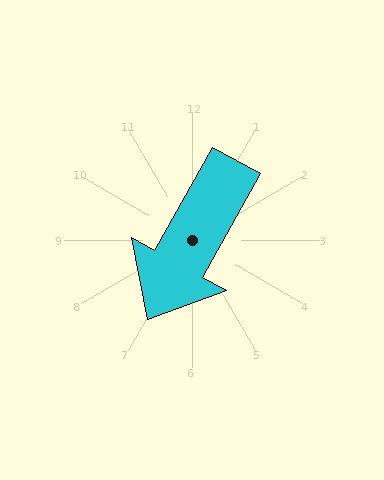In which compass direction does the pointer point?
Southwest.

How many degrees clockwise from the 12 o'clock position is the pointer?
Approximately 209 degrees.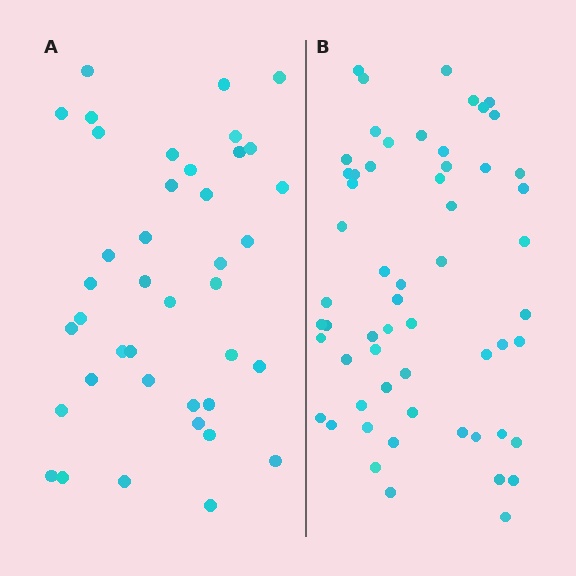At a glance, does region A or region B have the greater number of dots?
Region B (the right region) has more dots.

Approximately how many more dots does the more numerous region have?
Region B has approximately 20 more dots than region A.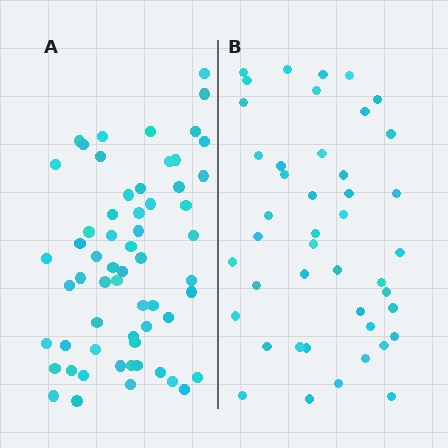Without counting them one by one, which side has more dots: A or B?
Region A (the left region) has more dots.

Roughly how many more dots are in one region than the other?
Region A has approximately 15 more dots than region B.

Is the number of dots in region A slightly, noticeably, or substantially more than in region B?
Region A has noticeably more, but not dramatically so. The ratio is roughly 1.4 to 1.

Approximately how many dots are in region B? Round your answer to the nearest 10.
About 40 dots. (The exact count is 44, which rounds to 40.)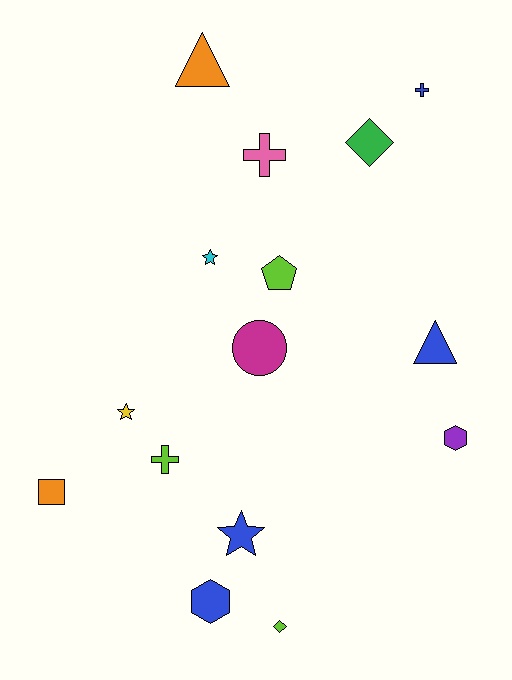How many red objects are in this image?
There are no red objects.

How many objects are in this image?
There are 15 objects.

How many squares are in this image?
There is 1 square.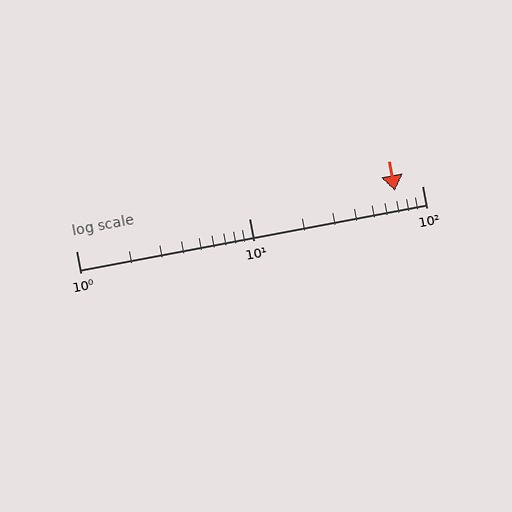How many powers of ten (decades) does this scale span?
The scale spans 2 decades, from 1 to 100.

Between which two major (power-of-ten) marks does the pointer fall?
The pointer is between 10 and 100.